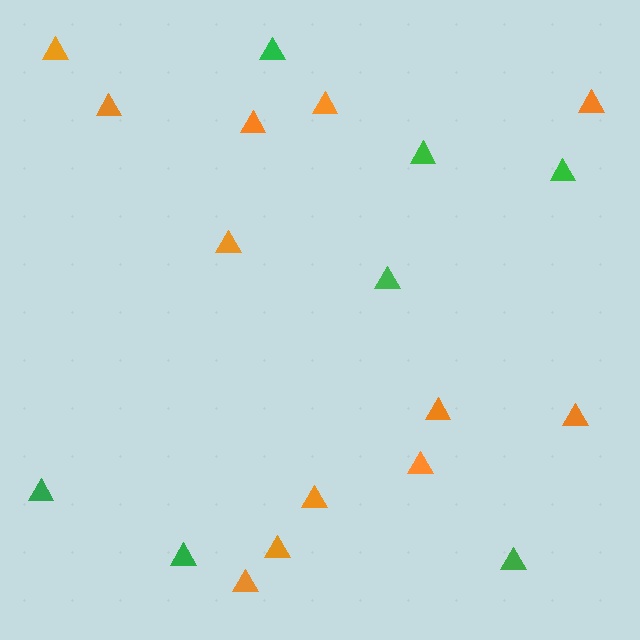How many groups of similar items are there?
There are 2 groups: one group of orange triangles (12) and one group of green triangles (7).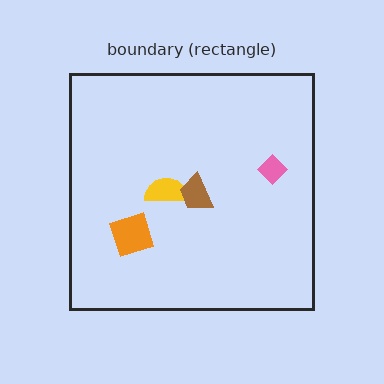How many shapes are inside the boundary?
4 inside, 0 outside.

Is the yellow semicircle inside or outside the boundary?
Inside.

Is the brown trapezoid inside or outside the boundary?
Inside.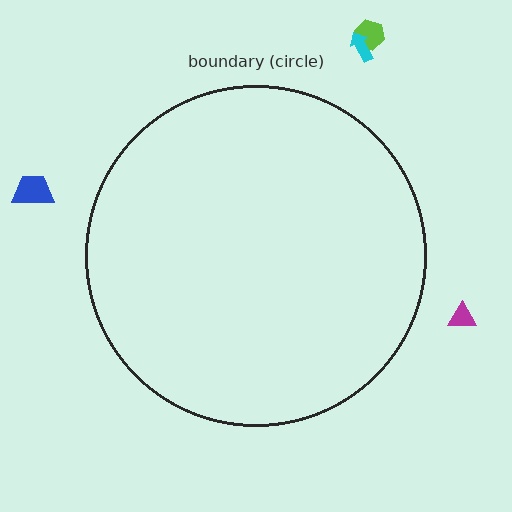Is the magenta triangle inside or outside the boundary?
Outside.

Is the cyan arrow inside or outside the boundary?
Outside.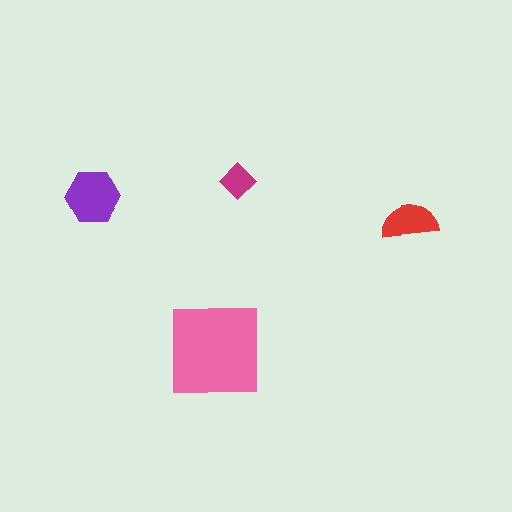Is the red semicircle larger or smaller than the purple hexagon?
Smaller.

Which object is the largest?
The pink square.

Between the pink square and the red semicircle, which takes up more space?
The pink square.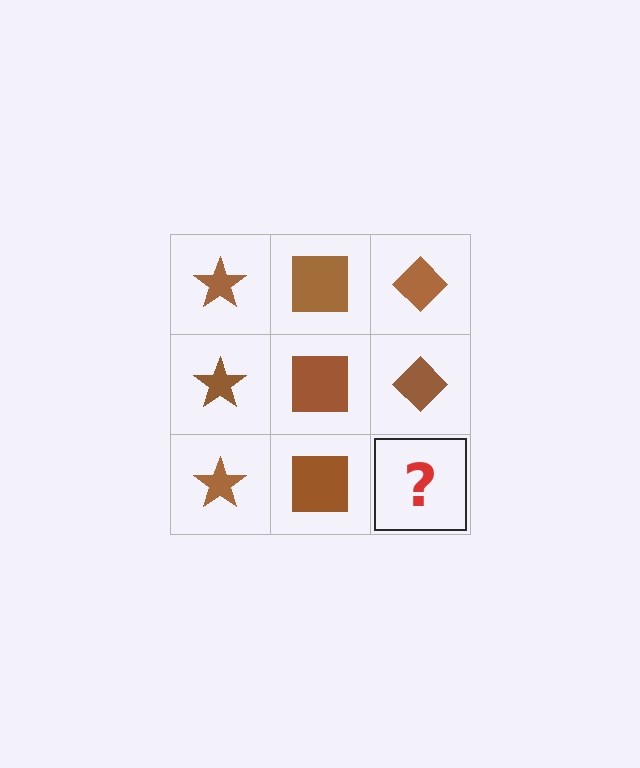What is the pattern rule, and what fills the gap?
The rule is that each column has a consistent shape. The gap should be filled with a brown diamond.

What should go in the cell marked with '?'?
The missing cell should contain a brown diamond.